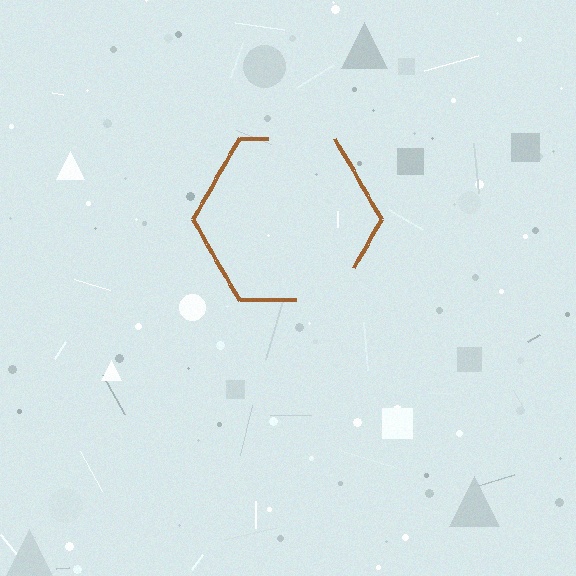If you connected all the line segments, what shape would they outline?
They would outline a hexagon.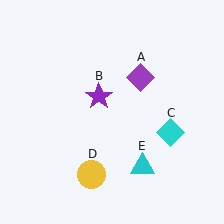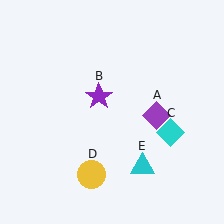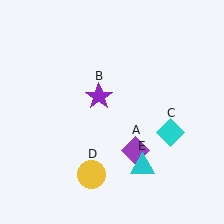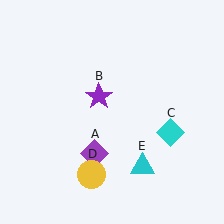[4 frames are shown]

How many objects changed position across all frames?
1 object changed position: purple diamond (object A).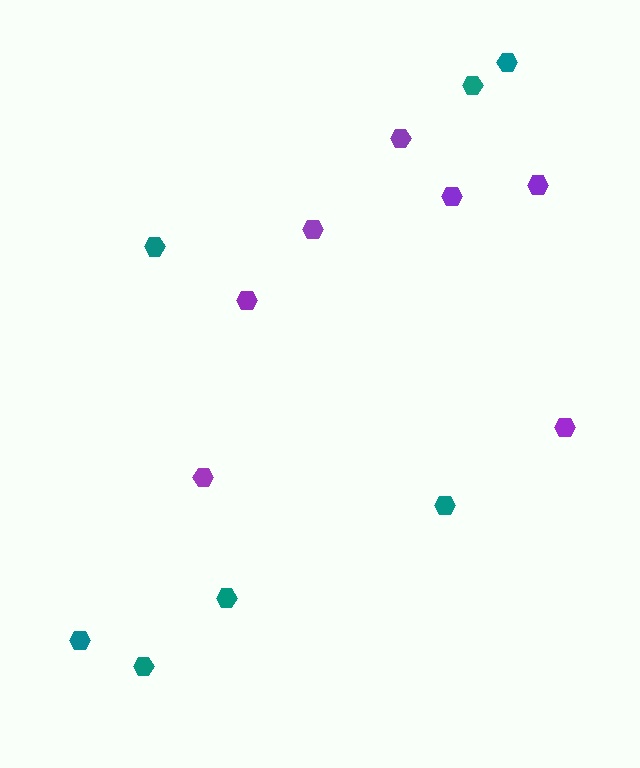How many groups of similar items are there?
There are 2 groups: one group of teal hexagons (7) and one group of purple hexagons (7).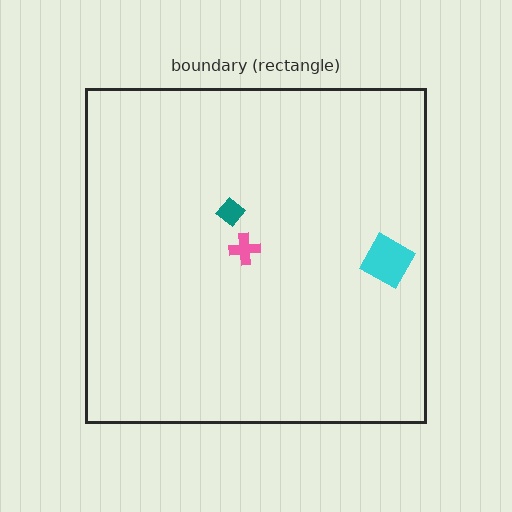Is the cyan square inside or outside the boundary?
Inside.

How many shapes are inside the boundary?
3 inside, 0 outside.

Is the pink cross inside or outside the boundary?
Inside.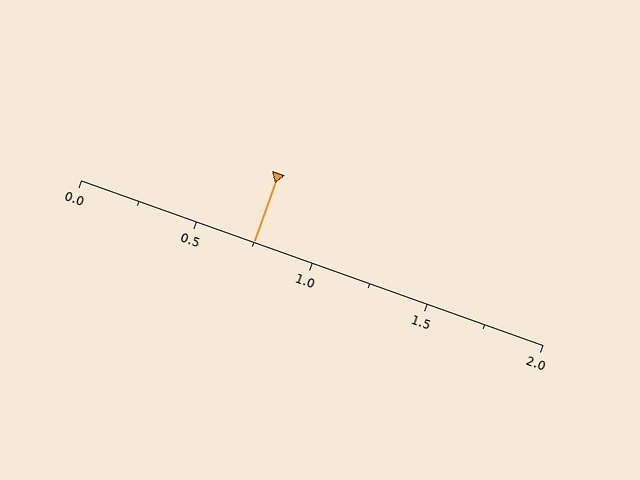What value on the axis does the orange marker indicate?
The marker indicates approximately 0.75.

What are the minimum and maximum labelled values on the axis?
The axis runs from 0.0 to 2.0.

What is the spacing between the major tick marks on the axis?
The major ticks are spaced 0.5 apart.